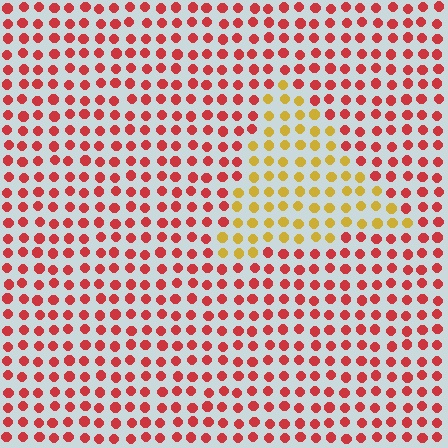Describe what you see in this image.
The image is filled with small red elements in a uniform arrangement. A triangle-shaped region is visible where the elements are tinted to a slightly different hue, forming a subtle color boundary.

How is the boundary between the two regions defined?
The boundary is defined purely by a slight shift in hue (about 52 degrees). Spacing, size, and orientation are identical on both sides.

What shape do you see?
I see a triangle.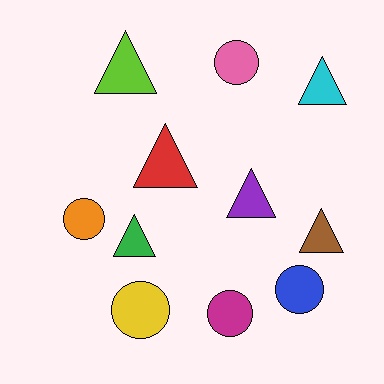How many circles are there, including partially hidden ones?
There are 5 circles.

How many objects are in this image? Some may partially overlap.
There are 11 objects.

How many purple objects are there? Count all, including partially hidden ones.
There is 1 purple object.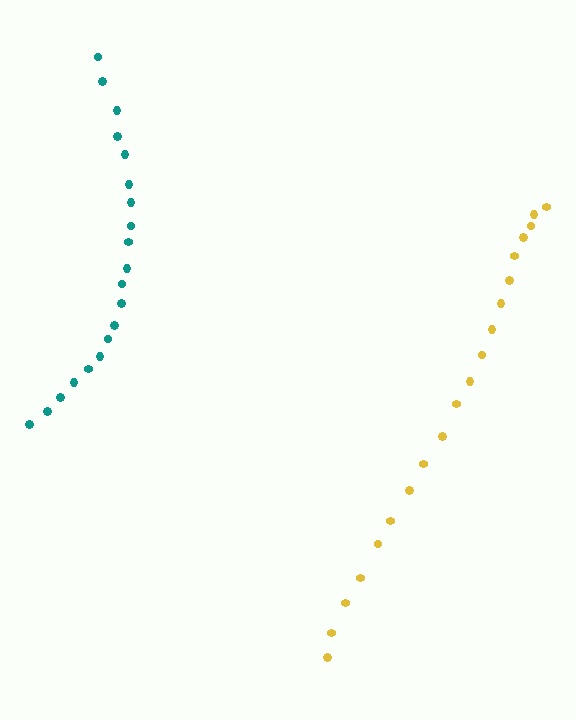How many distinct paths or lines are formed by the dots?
There are 2 distinct paths.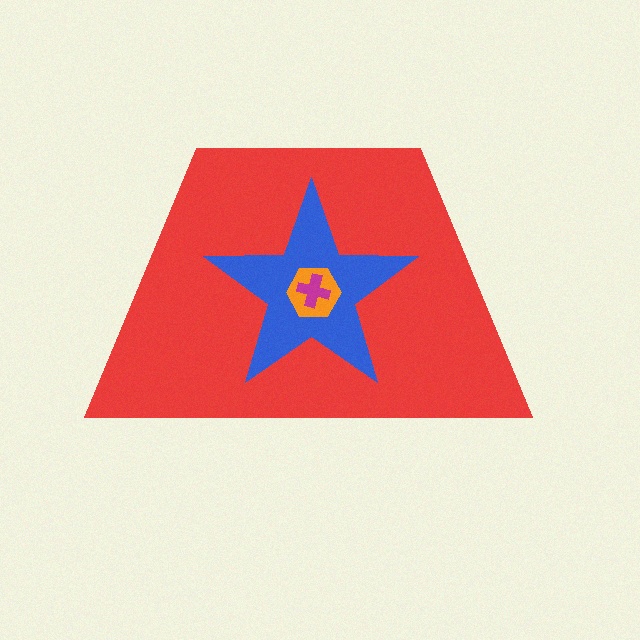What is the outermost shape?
The red trapezoid.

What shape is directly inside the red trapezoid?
The blue star.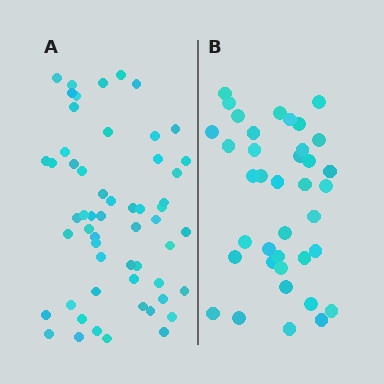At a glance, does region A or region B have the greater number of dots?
Region A (the left region) has more dots.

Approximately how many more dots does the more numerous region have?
Region A has approximately 20 more dots than region B.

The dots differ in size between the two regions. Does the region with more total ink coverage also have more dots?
No. Region B has more total ink coverage because its dots are larger, but region A actually contains more individual dots. Total area can be misleading — the number of items is what matters here.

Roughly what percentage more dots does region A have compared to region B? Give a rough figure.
About 45% more.